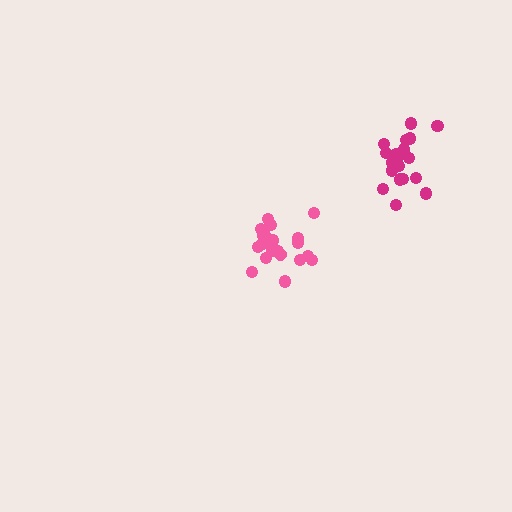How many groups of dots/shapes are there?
There are 2 groups.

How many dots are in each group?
Group 1: 20 dots, Group 2: 20 dots (40 total).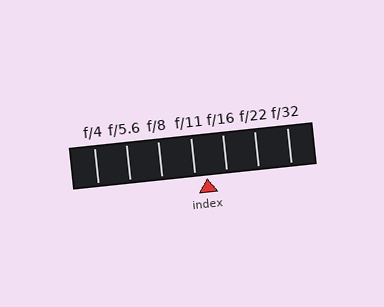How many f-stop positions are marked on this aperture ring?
There are 7 f-stop positions marked.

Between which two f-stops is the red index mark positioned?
The index mark is between f/11 and f/16.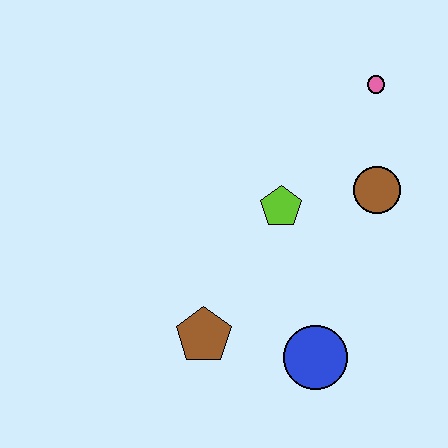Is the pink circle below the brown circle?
No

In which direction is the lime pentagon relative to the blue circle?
The lime pentagon is above the blue circle.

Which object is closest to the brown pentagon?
The blue circle is closest to the brown pentagon.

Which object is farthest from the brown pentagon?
The pink circle is farthest from the brown pentagon.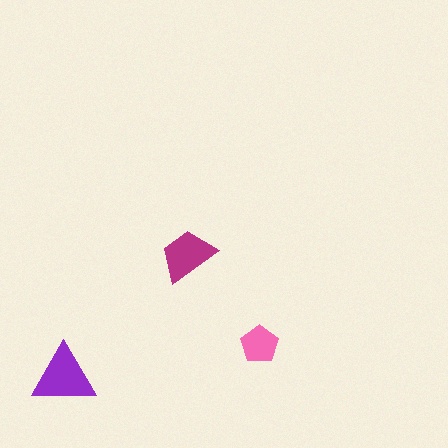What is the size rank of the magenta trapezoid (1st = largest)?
2nd.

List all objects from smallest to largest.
The pink pentagon, the magenta trapezoid, the purple triangle.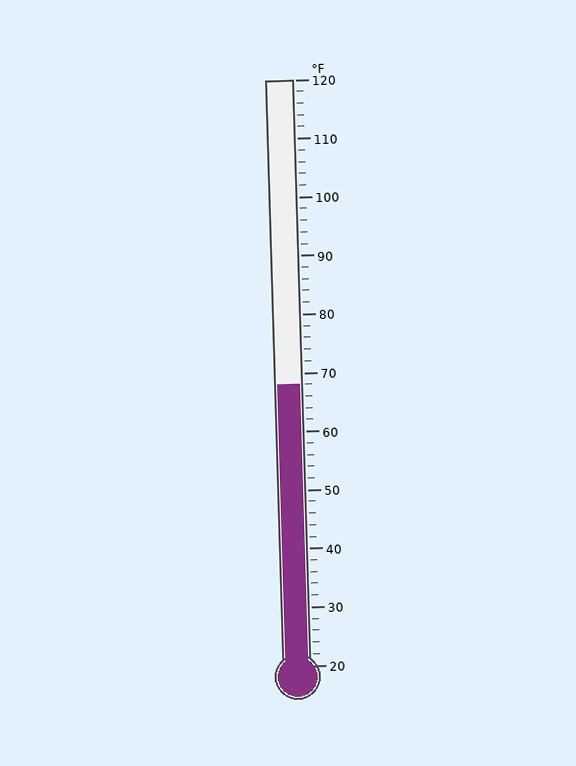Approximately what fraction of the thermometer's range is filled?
The thermometer is filled to approximately 50% of its range.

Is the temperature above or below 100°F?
The temperature is below 100°F.